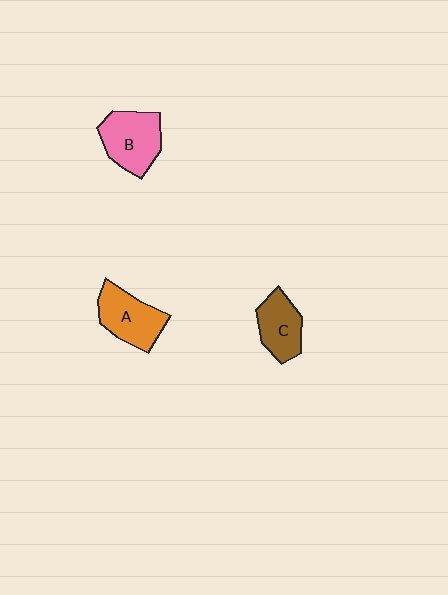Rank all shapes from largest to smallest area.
From largest to smallest: B (pink), A (orange), C (brown).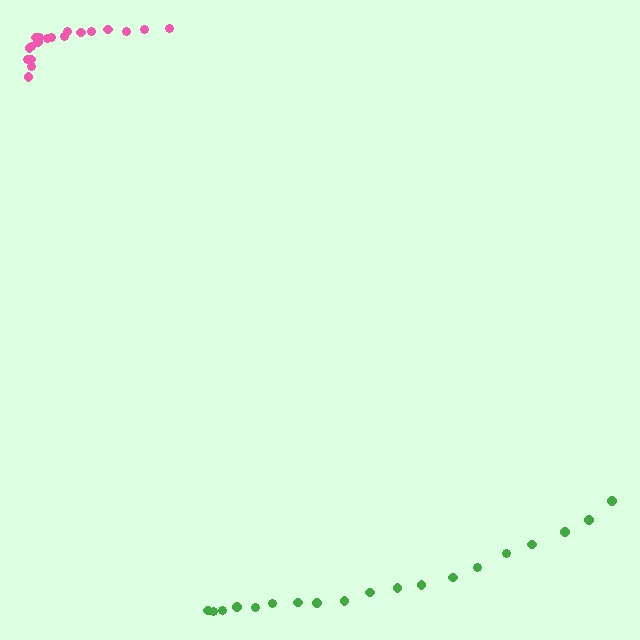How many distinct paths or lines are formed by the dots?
There are 2 distinct paths.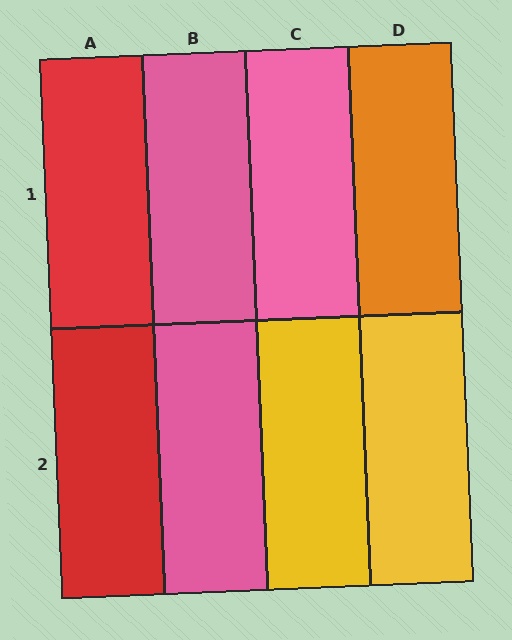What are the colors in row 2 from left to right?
Red, pink, yellow, yellow.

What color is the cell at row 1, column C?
Pink.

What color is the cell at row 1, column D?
Orange.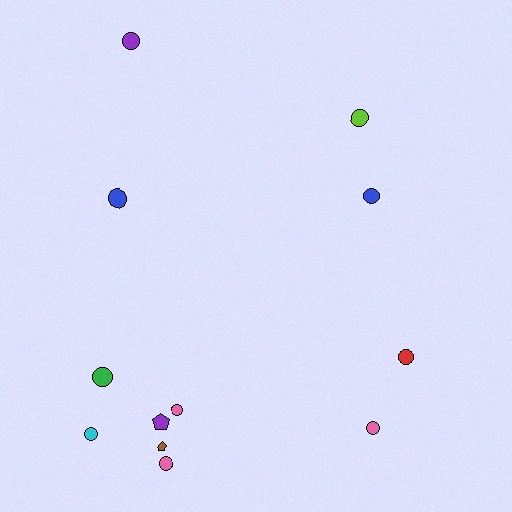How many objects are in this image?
There are 12 objects.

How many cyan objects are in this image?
There is 1 cyan object.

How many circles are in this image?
There are 10 circles.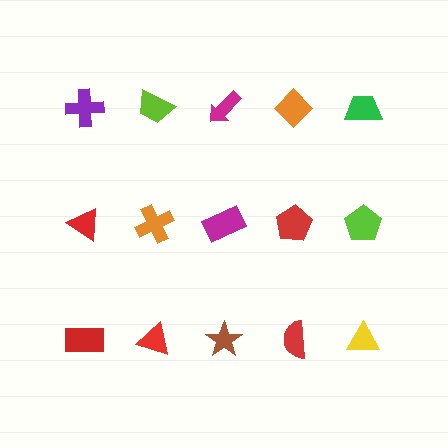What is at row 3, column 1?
A red rectangle.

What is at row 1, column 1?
A purple cross.